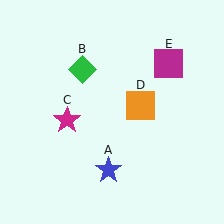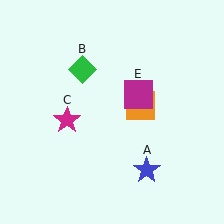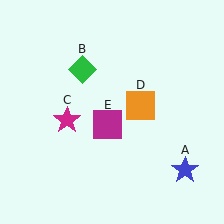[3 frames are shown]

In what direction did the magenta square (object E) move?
The magenta square (object E) moved down and to the left.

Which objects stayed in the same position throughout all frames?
Green diamond (object B) and magenta star (object C) and orange square (object D) remained stationary.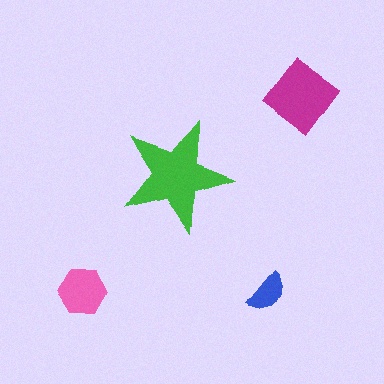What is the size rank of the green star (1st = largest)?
1st.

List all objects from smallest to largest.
The blue semicircle, the pink hexagon, the magenta diamond, the green star.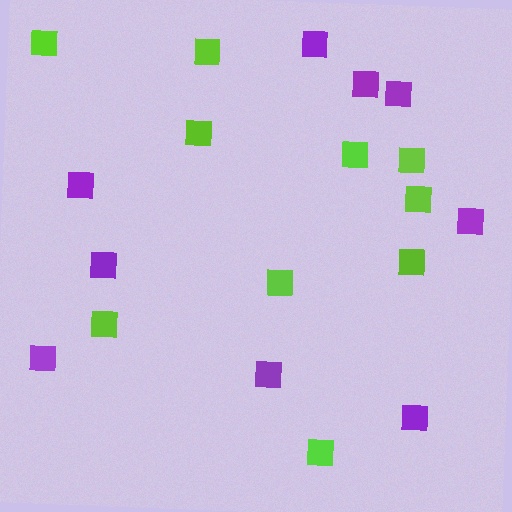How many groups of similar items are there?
There are 2 groups: one group of purple squares (9) and one group of lime squares (10).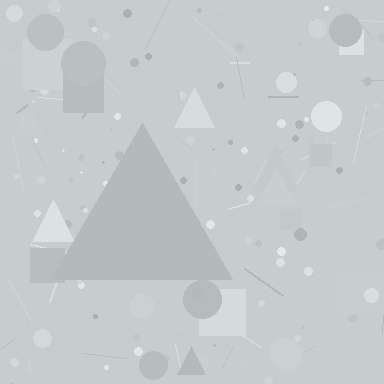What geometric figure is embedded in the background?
A triangle is embedded in the background.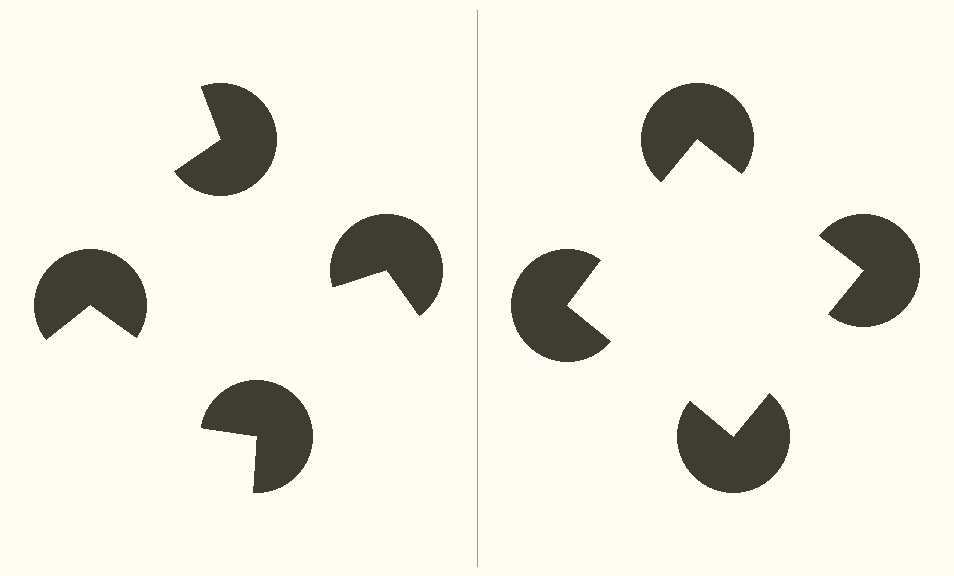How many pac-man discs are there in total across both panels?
8 — 4 on each side.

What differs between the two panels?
The pac-man discs are positioned identically on both sides; only the wedge orientations differ. On the right they align to a square; on the left they are misaligned.